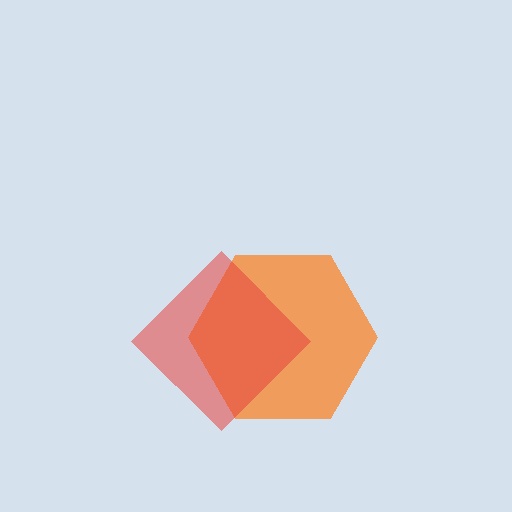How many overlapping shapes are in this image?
There are 2 overlapping shapes in the image.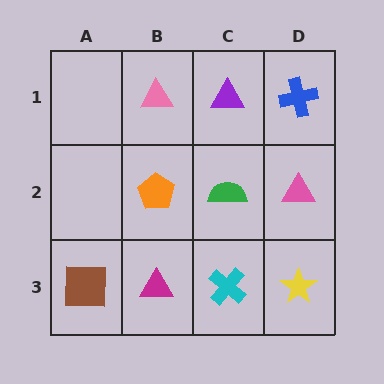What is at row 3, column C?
A cyan cross.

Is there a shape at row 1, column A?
No, that cell is empty.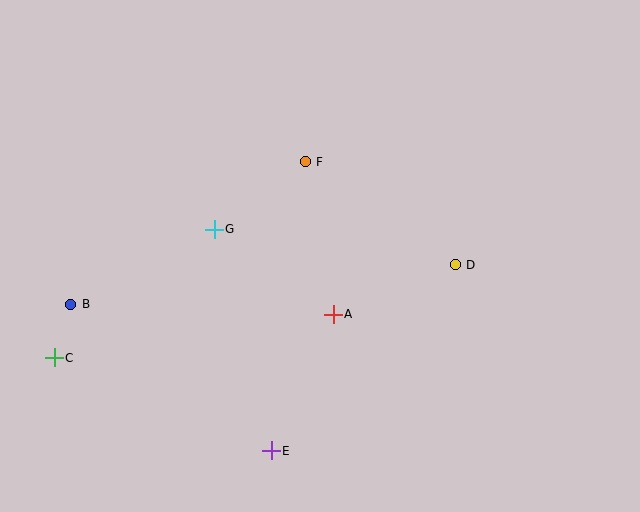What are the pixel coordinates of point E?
Point E is at (271, 451).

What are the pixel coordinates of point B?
Point B is at (71, 304).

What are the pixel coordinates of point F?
Point F is at (305, 162).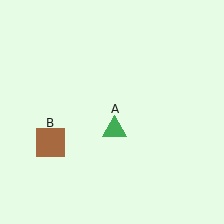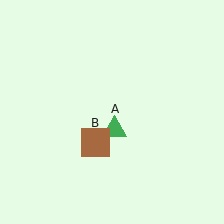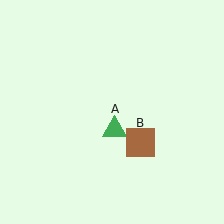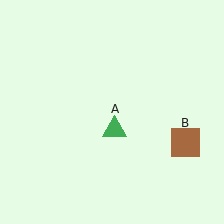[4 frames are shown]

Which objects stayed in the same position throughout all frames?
Green triangle (object A) remained stationary.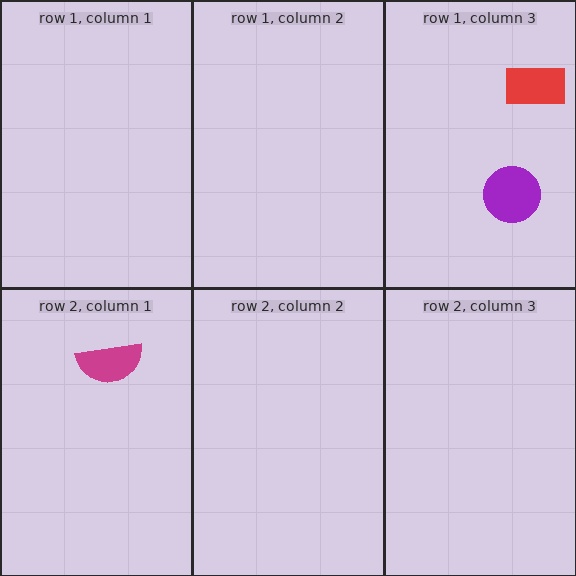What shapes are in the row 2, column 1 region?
The magenta semicircle.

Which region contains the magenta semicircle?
The row 2, column 1 region.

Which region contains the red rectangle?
The row 1, column 3 region.